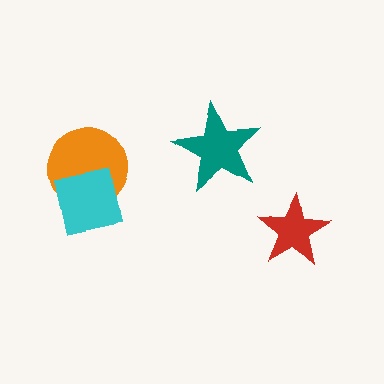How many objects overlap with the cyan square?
1 object overlaps with the cyan square.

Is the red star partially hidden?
No, no other shape covers it.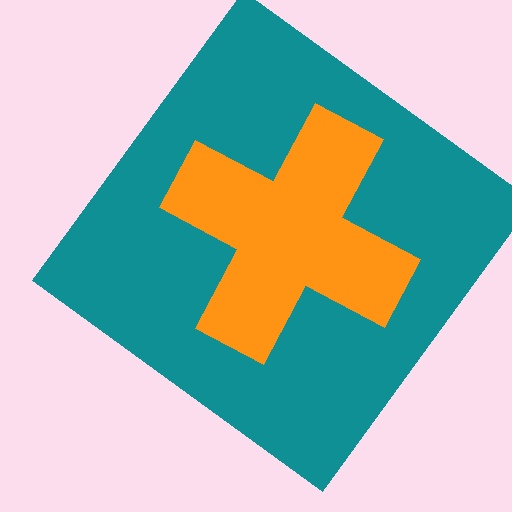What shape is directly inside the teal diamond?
The orange cross.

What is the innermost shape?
The orange cross.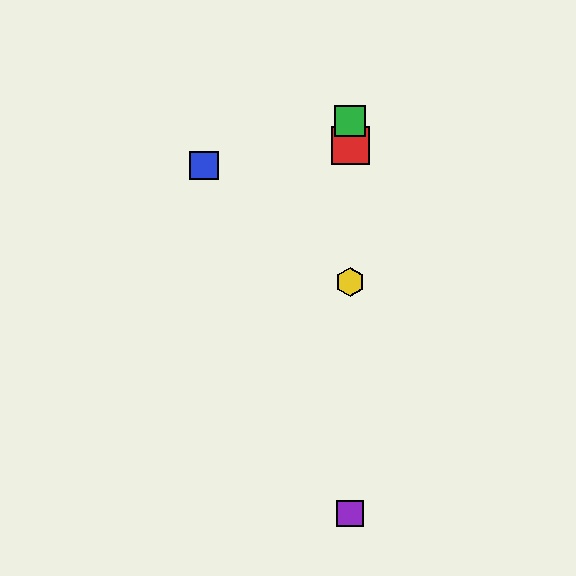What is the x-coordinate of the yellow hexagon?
The yellow hexagon is at x≈350.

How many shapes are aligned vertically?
4 shapes (the red square, the green square, the yellow hexagon, the purple square) are aligned vertically.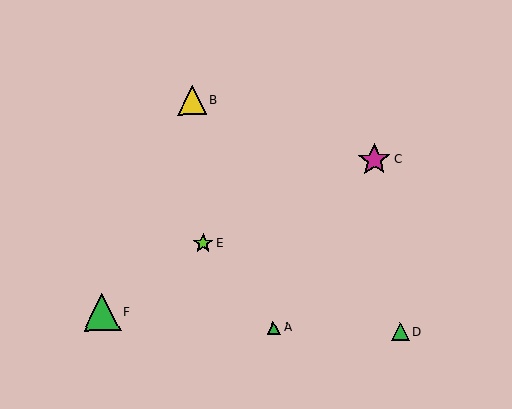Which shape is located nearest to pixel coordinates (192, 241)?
The lime star (labeled E) at (203, 243) is nearest to that location.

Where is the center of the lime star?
The center of the lime star is at (203, 243).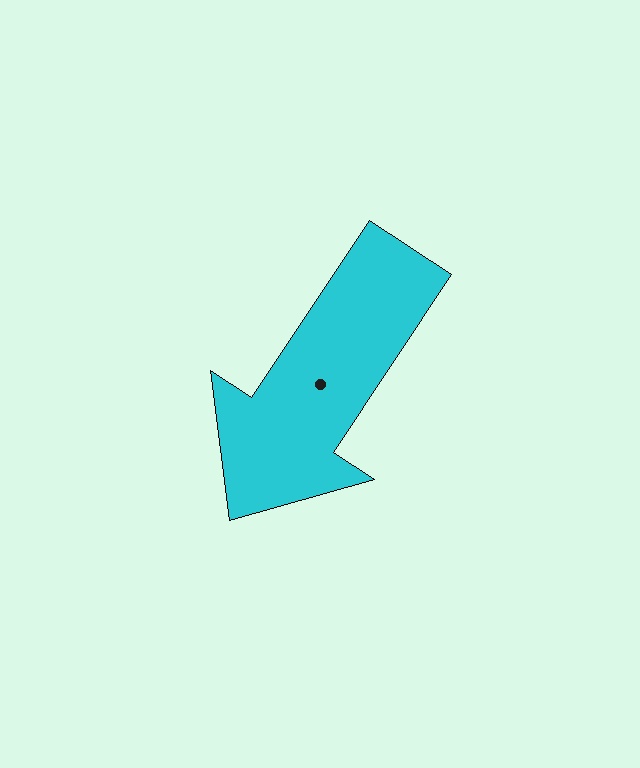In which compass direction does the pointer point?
Southwest.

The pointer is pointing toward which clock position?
Roughly 7 o'clock.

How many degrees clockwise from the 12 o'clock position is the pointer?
Approximately 213 degrees.